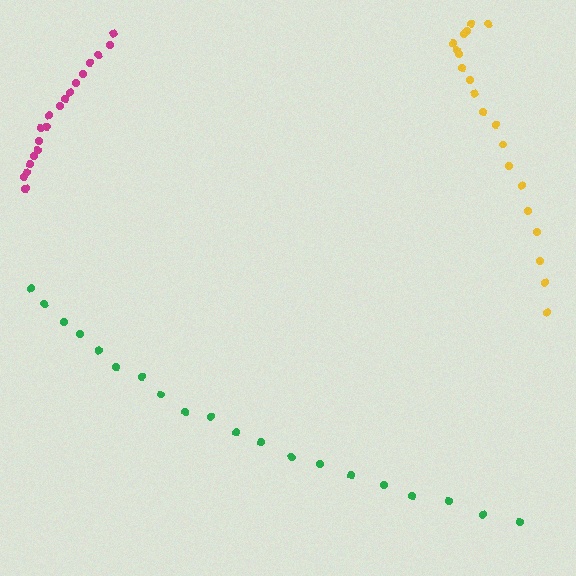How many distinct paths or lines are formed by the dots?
There are 3 distinct paths.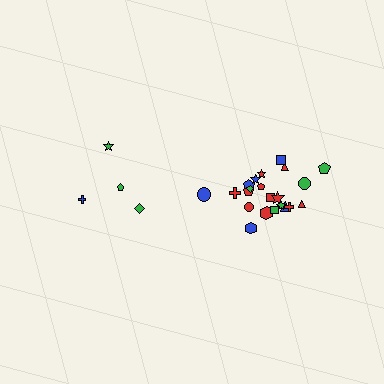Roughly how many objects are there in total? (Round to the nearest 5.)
Roughly 25 objects in total.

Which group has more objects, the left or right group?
The right group.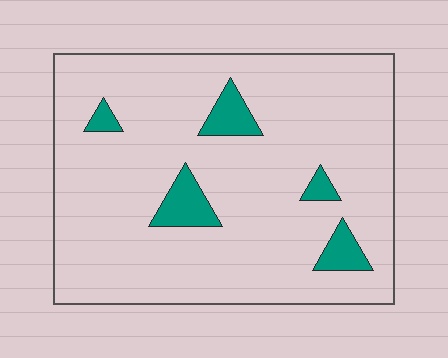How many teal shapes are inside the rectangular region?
5.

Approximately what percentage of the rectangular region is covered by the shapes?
Approximately 10%.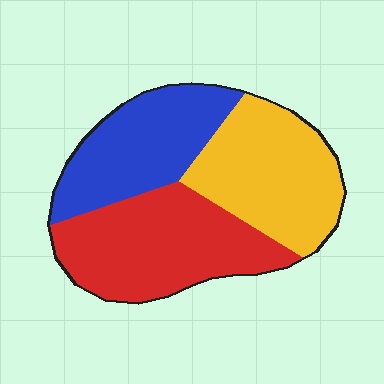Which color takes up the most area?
Red, at roughly 40%.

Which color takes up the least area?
Blue, at roughly 30%.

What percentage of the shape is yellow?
Yellow covers roughly 35% of the shape.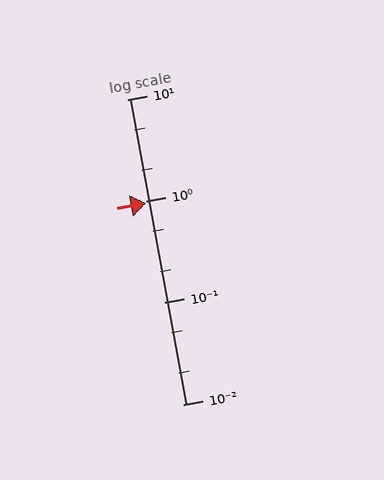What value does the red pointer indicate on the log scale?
The pointer indicates approximately 0.95.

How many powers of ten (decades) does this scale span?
The scale spans 3 decades, from 0.01 to 10.